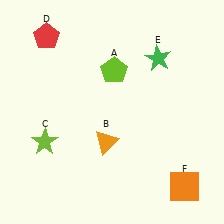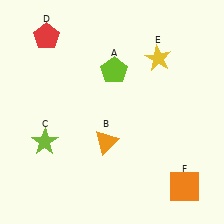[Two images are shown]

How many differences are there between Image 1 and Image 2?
There is 1 difference between the two images.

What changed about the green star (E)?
In Image 1, E is green. In Image 2, it changed to yellow.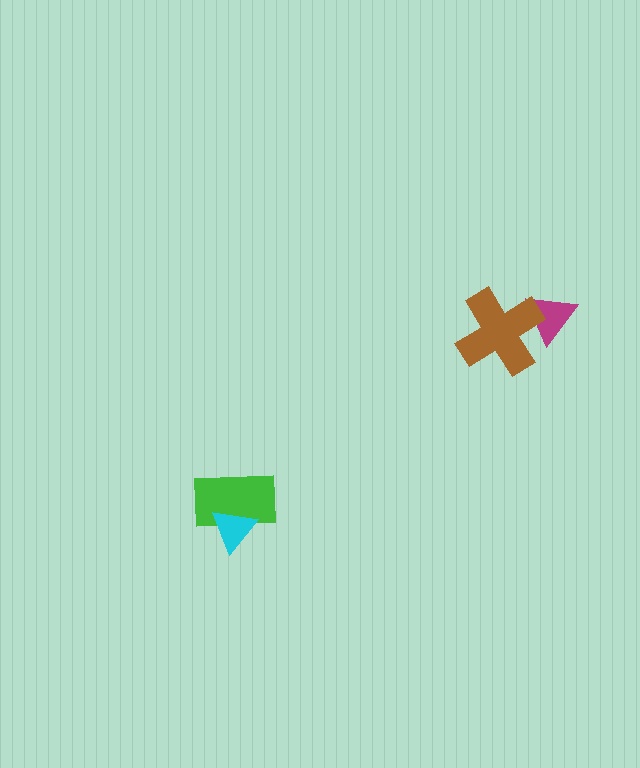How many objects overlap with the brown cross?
1 object overlaps with the brown cross.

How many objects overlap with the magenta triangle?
1 object overlaps with the magenta triangle.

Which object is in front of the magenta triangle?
The brown cross is in front of the magenta triangle.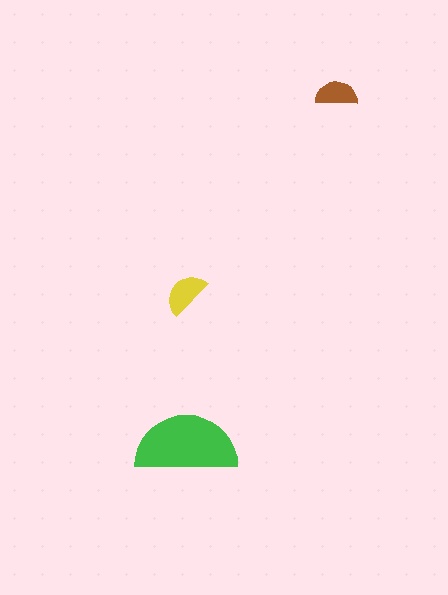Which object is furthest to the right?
The brown semicircle is rightmost.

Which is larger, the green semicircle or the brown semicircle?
The green one.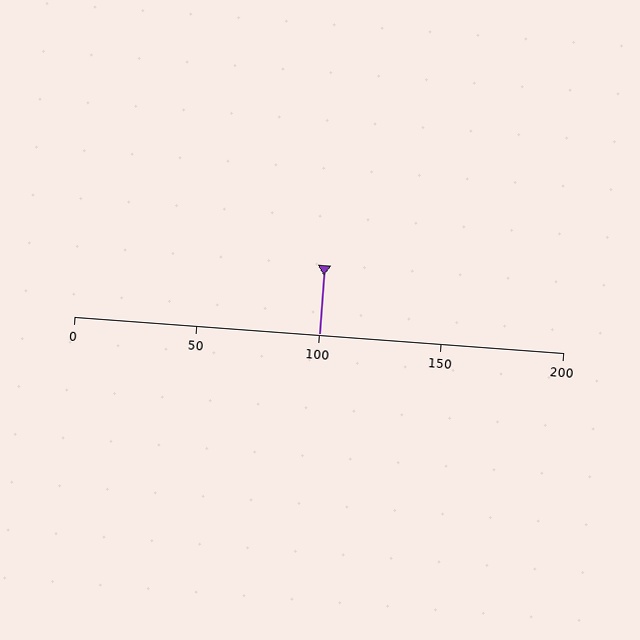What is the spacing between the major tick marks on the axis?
The major ticks are spaced 50 apart.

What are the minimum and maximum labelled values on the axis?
The axis runs from 0 to 200.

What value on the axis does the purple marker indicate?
The marker indicates approximately 100.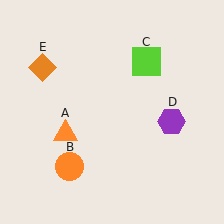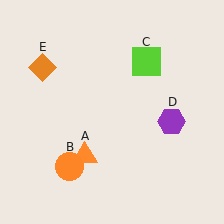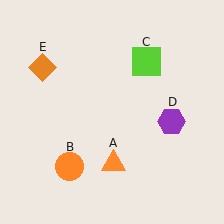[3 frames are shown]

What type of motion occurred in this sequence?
The orange triangle (object A) rotated counterclockwise around the center of the scene.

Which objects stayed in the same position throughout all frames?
Orange circle (object B) and lime square (object C) and purple hexagon (object D) and orange diamond (object E) remained stationary.